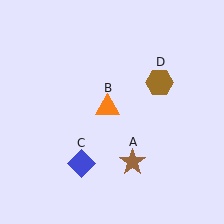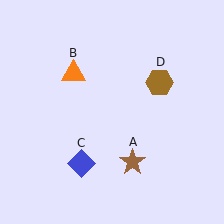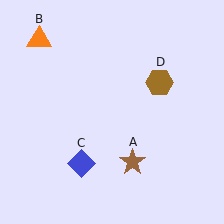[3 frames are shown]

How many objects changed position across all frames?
1 object changed position: orange triangle (object B).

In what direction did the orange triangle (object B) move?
The orange triangle (object B) moved up and to the left.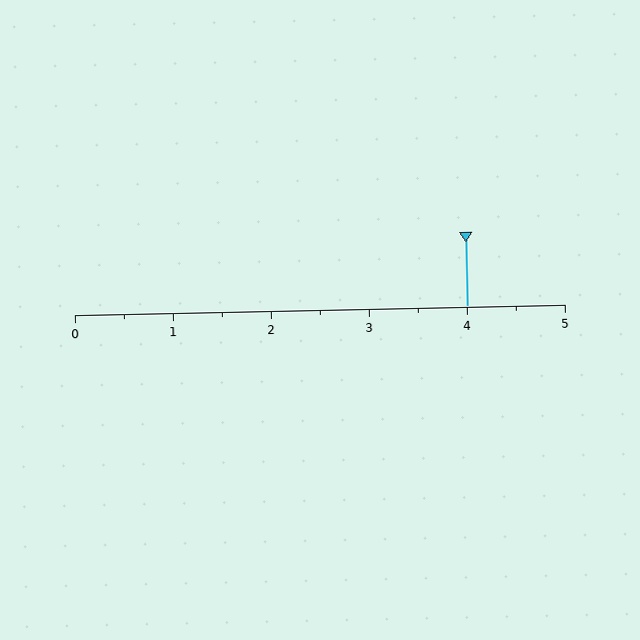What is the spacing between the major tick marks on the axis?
The major ticks are spaced 1 apart.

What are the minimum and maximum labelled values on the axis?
The axis runs from 0 to 5.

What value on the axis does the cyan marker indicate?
The marker indicates approximately 4.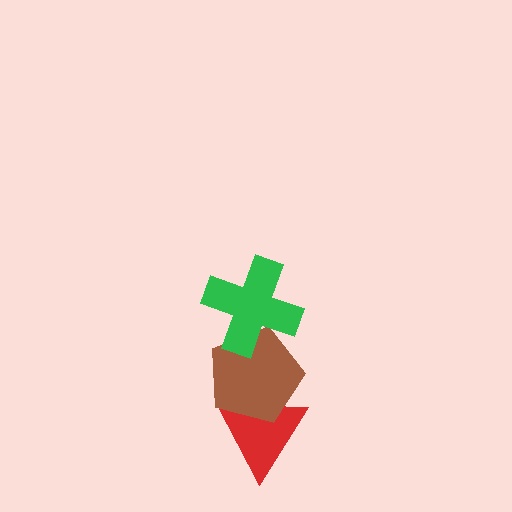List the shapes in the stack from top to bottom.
From top to bottom: the green cross, the brown pentagon, the red triangle.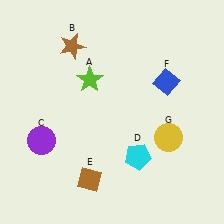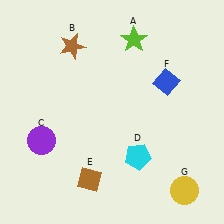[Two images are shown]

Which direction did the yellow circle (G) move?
The yellow circle (G) moved down.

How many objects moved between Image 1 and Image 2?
2 objects moved between the two images.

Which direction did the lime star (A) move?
The lime star (A) moved right.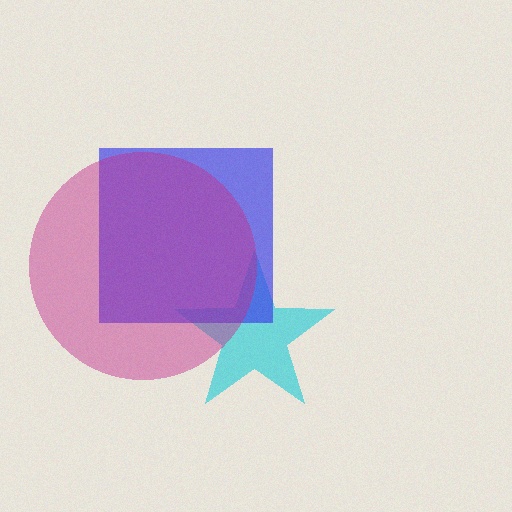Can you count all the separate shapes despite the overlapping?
Yes, there are 3 separate shapes.